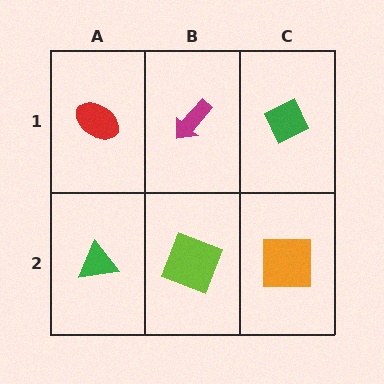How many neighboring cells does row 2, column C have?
2.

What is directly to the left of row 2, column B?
A green triangle.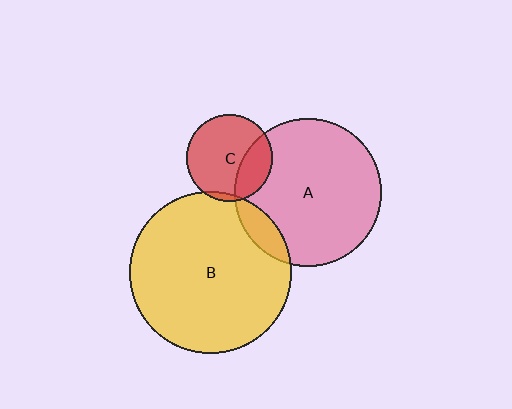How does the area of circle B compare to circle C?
Approximately 3.5 times.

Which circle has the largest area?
Circle B (yellow).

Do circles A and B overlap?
Yes.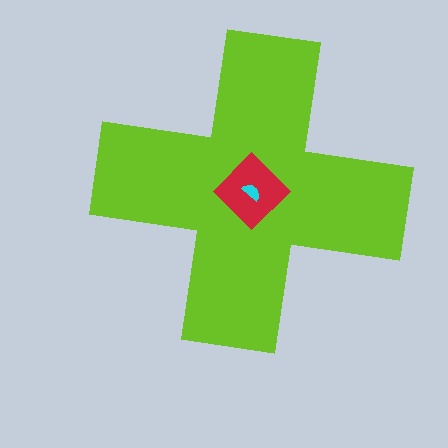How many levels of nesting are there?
3.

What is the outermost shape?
The lime cross.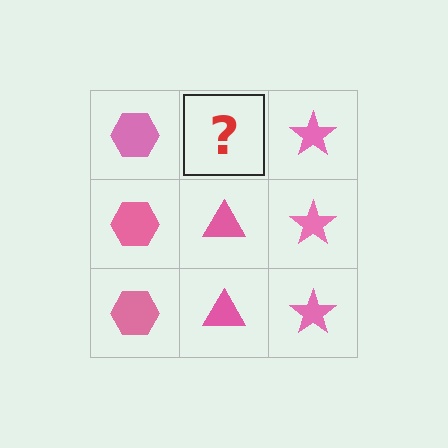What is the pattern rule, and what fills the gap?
The rule is that each column has a consistent shape. The gap should be filled with a pink triangle.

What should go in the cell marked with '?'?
The missing cell should contain a pink triangle.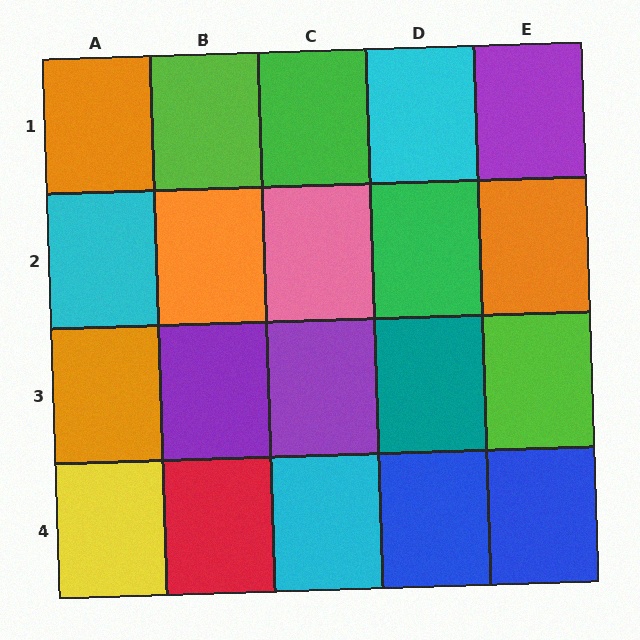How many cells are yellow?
1 cell is yellow.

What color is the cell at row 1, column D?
Cyan.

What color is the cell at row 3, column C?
Purple.